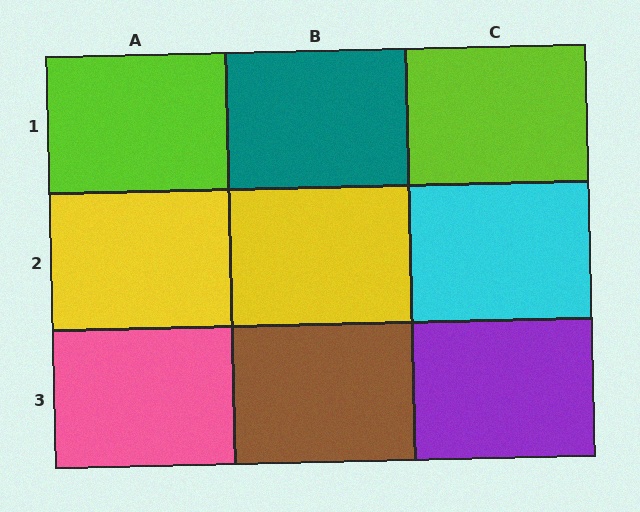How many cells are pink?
1 cell is pink.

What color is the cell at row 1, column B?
Teal.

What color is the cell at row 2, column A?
Yellow.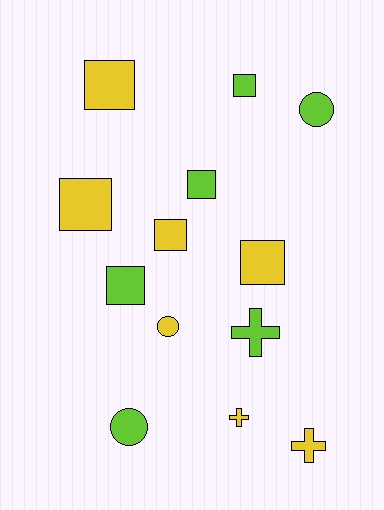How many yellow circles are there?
There is 1 yellow circle.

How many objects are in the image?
There are 13 objects.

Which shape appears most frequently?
Square, with 7 objects.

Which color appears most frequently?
Yellow, with 7 objects.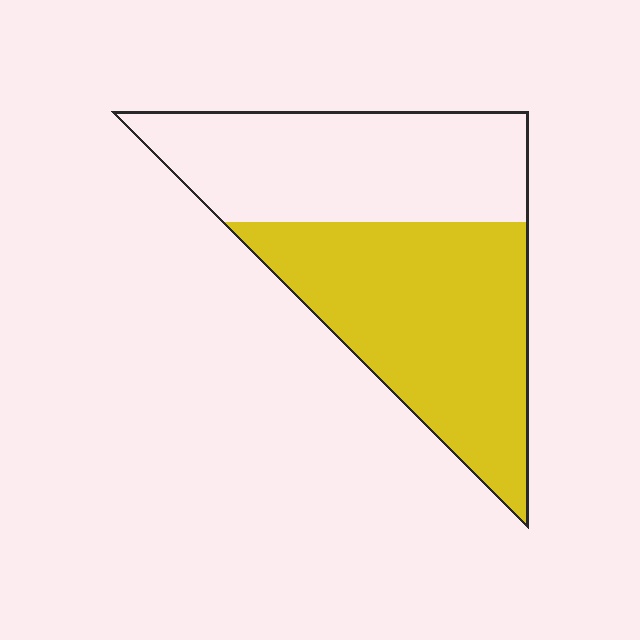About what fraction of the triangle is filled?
About one half (1/2).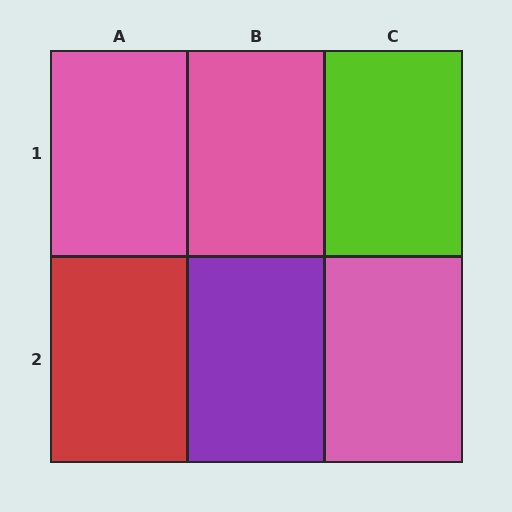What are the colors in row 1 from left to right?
Pink, pink, lime.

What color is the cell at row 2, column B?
Purple.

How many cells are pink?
3 cells are pink.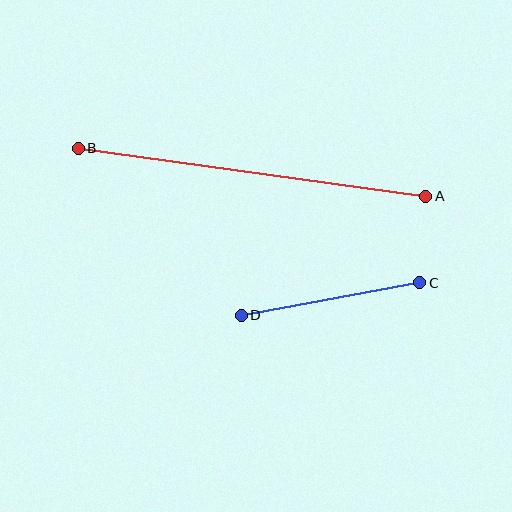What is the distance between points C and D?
The distance is approximately 182 pixels.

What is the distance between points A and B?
The distance is approximately 351 pixels.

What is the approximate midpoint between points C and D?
The midpoint is at approximately (331, 299) pixels.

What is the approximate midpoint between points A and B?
The midpoint is at approximately (252, 172) pixels.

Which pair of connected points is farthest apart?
Points A and B are farthest apart.